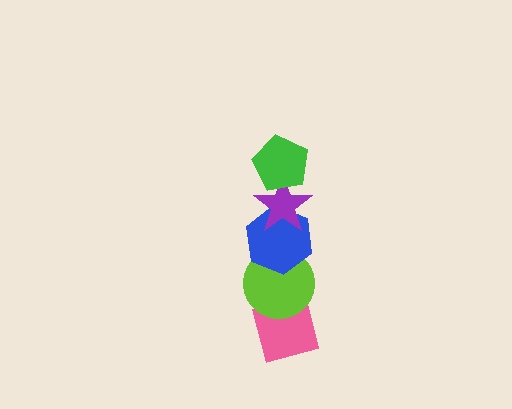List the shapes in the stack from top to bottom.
From top to bottom: the green pentagon, the purple star, the blue hexagon, the lime circle, the pink square.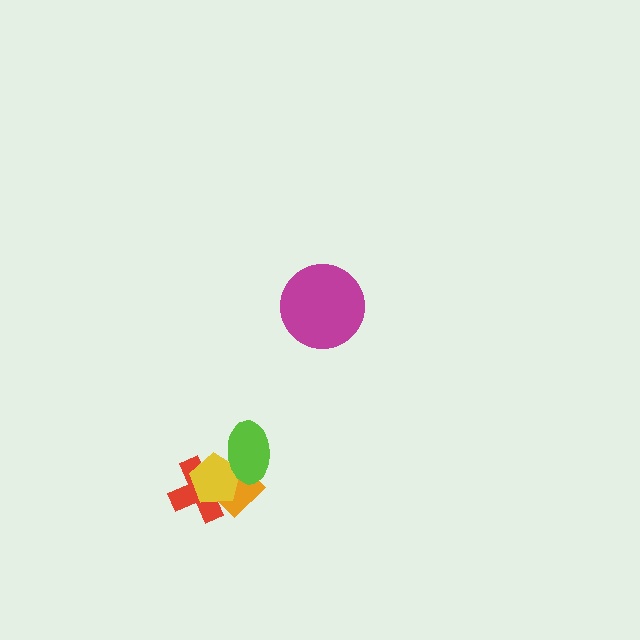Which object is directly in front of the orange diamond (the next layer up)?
The yellow pentagon is directly in front of the orange diamond.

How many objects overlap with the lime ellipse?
2 objects overlap with the lime ellipse.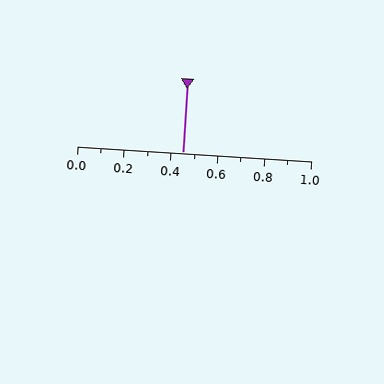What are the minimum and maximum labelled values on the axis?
The axis runs from 0.0 to 1.0.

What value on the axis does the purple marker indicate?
The marker indicates approximately 0.45.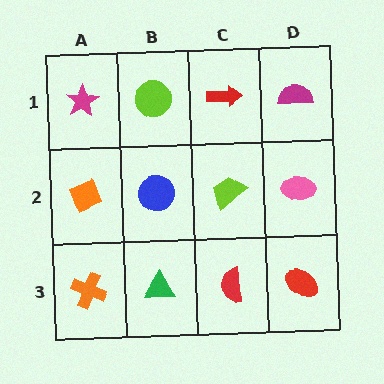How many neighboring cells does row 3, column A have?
2.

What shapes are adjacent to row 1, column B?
A blue circle (row 2, column B), a magenta star (row 1, column A), a red arrow (row 1, column C).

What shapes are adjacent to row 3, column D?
A pink ellipse (row 2, column D), a red semicircle (row 3, column C).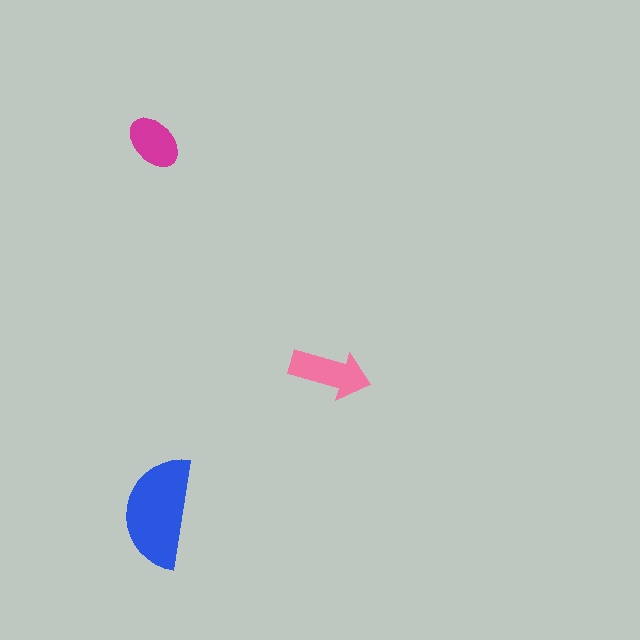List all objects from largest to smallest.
The blue semicircle, the pink arrow, the magenta ellipse.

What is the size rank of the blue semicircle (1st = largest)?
1st.